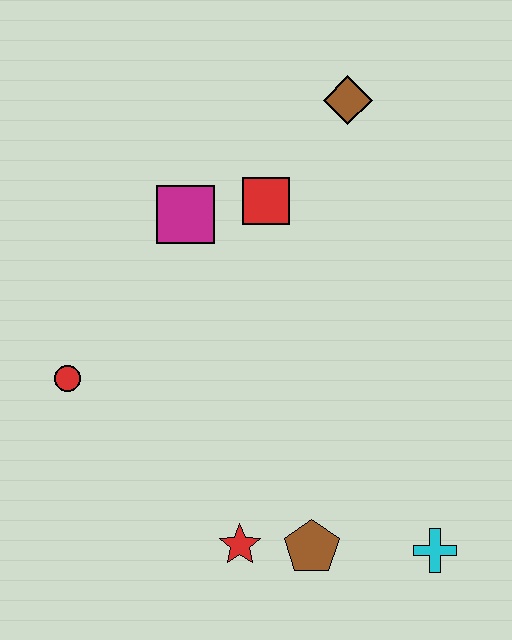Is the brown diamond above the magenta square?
Yes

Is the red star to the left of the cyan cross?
Yes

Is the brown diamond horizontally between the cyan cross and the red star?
Yes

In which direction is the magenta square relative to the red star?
The magenta square is above the red star.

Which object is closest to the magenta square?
The red square is closest to the magenta square.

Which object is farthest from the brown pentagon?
The brown diamond is farthest from the brown pentagon.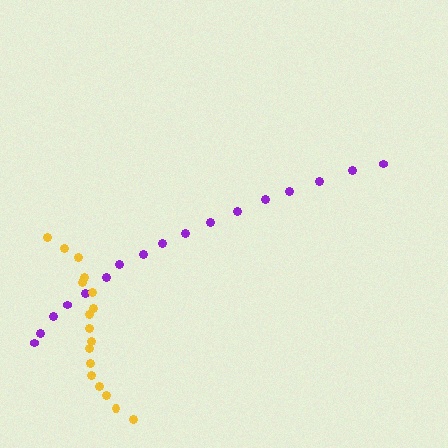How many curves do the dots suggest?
There are 2 distinct paths.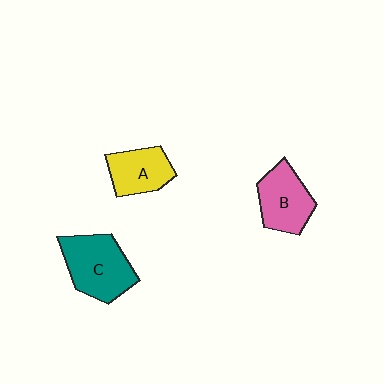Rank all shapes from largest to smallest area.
From largest to smallest: C (teal), B (pink), A (yellow).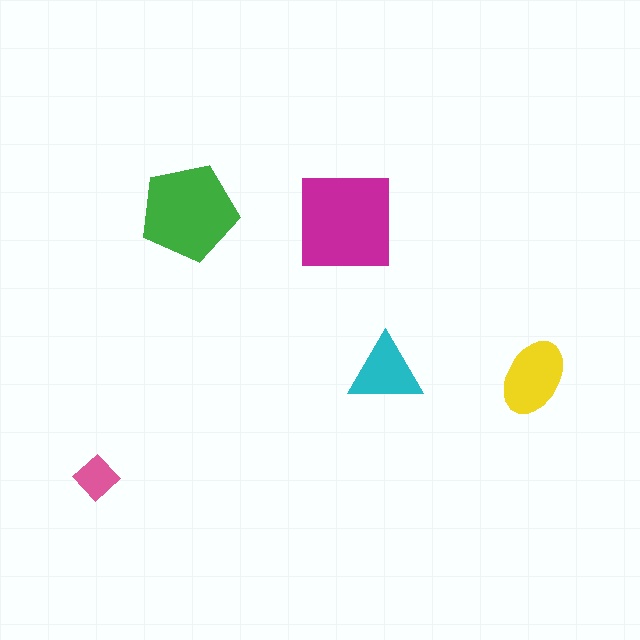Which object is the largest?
The magenta square.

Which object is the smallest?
The pink diamond.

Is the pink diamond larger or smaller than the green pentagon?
Smaller.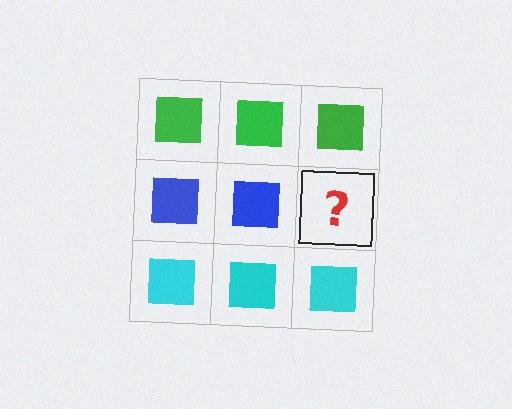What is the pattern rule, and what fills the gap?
The rule is that each row has a consistent color. The gap should be filled with a blue square.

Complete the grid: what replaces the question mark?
The question mark should be replaced with a blue square.